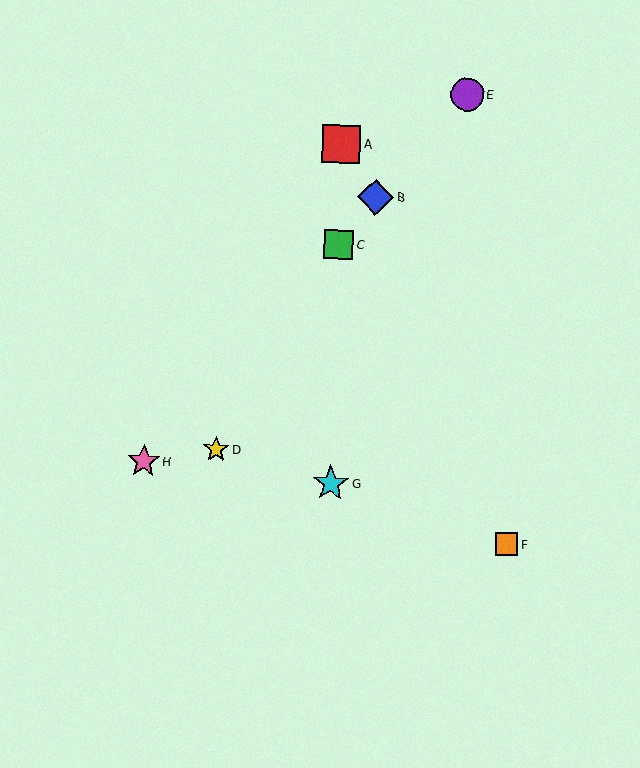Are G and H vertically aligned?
No, G is at x≈331 and H is at x≈143.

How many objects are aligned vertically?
3 objects (A, C, G) are aligned vertically.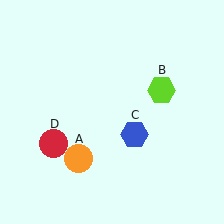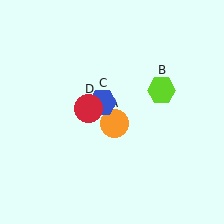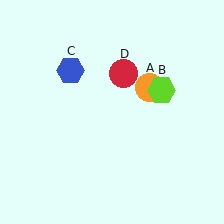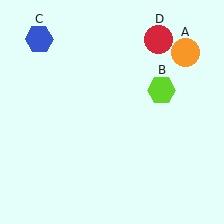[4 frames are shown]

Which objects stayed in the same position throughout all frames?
Lime hexagon (object B) remained stationary.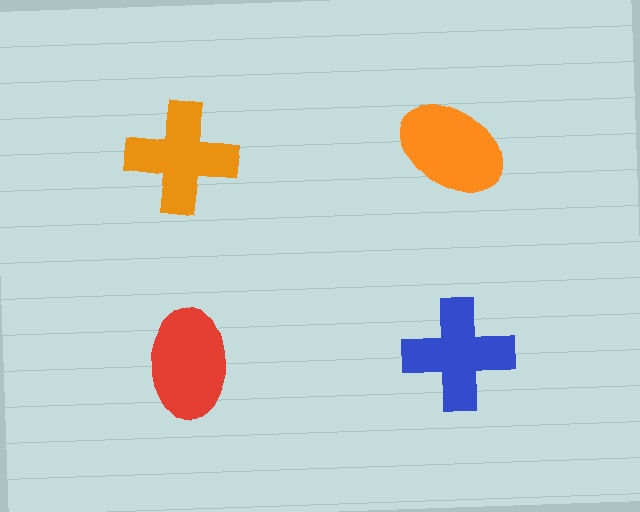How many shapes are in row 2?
2 shapes.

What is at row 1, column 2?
An orange ellipse.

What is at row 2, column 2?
A blue cross.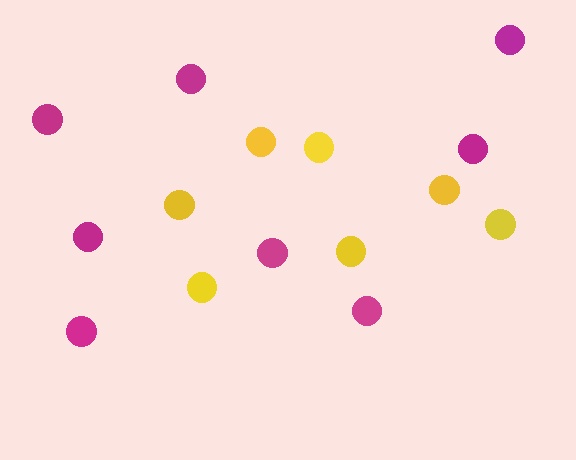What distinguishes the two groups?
There are 2 groups: one group of magenta circles (8) and one group of yellow circles (7).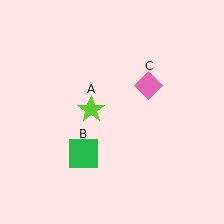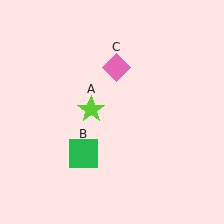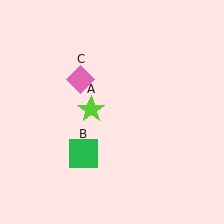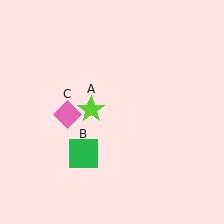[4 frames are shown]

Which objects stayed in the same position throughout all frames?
Lime star (object A) and green square (object B) remained stationary.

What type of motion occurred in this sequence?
The pink diamond (object C) rotated counterclockwise around the center of the scene.